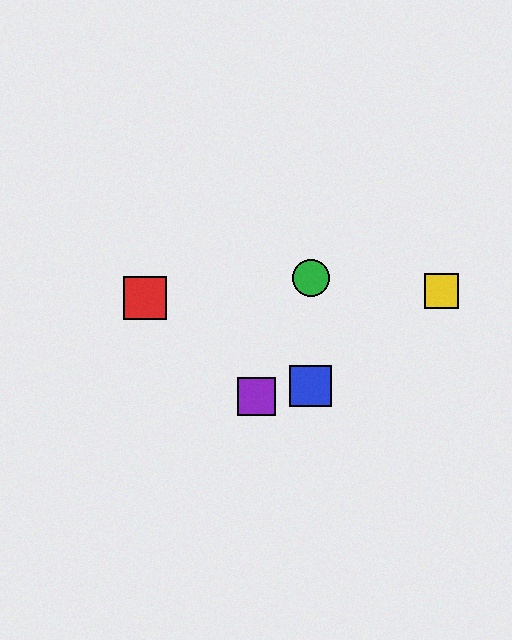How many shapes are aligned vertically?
2 shapes (the blue square, the green circle) are aligned vertically.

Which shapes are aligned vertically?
The blue square, the green circle are aligned vertically.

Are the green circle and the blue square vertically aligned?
Yes, both are at x≈311.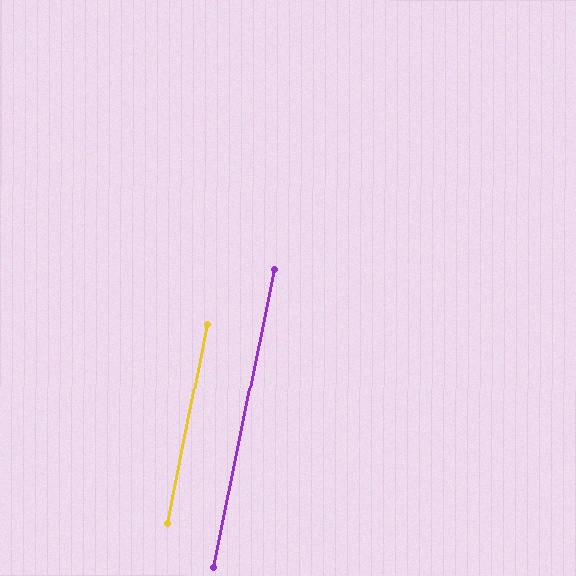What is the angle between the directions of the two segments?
Approximately 1 degree.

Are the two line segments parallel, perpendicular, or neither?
Parallel — their directions differ by only 0.5°.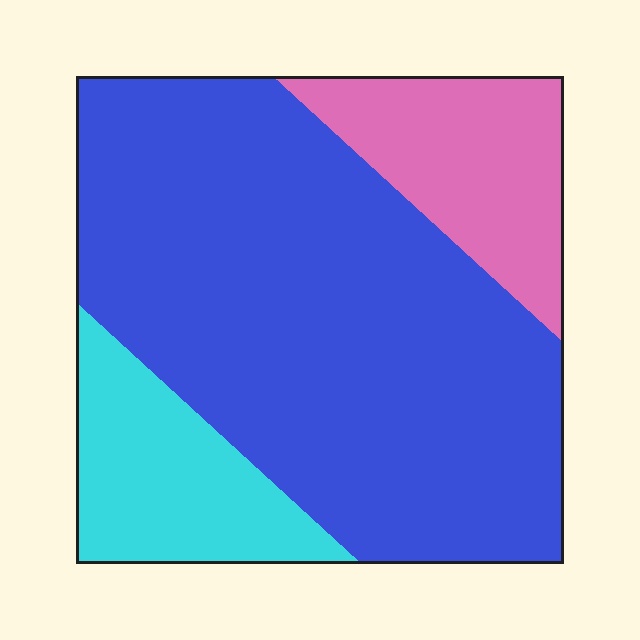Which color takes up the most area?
Blue, at roughly 70%.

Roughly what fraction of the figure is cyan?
Cyan takes up less than a quarter of the figure.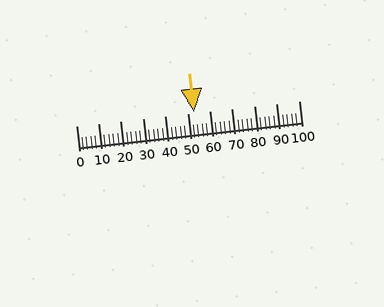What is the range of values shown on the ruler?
The ruler shows values from 0 to 100.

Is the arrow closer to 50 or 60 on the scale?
The arrow is closer to 50.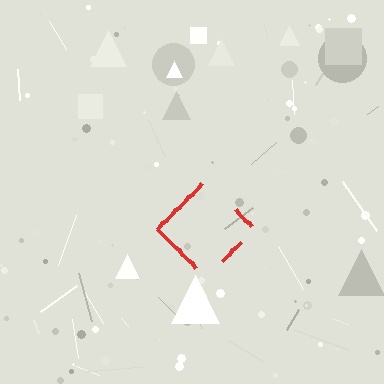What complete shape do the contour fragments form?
The contour fragments form a diamond.